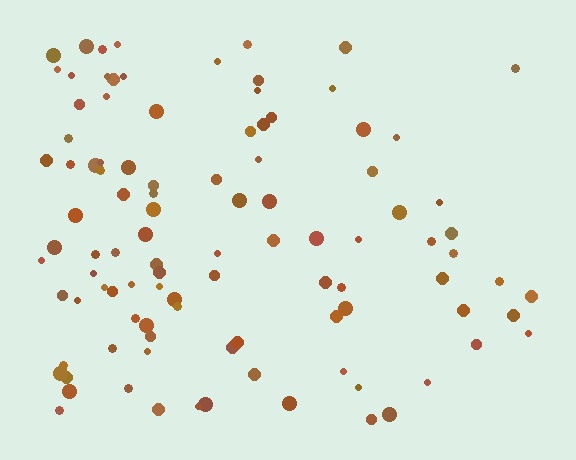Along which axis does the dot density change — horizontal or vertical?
Horizontal.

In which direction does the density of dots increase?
From right to left, with the left side densest.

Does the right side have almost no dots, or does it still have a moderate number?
Still a moderate number, just noticeably fewer than the left.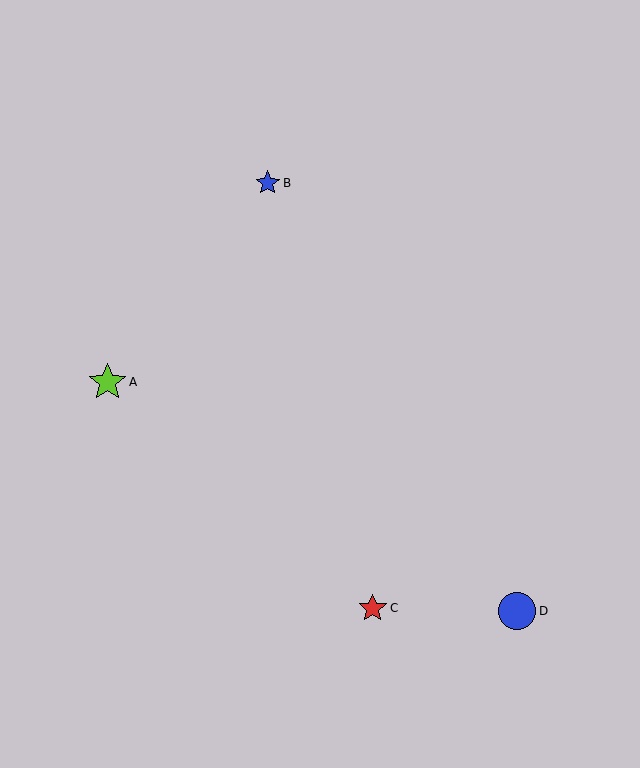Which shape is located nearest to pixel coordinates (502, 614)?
The blue circle (labeled D) at (517, 611) is nearest to that location.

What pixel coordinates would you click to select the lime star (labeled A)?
Click at (107, 382) to select the lime star A.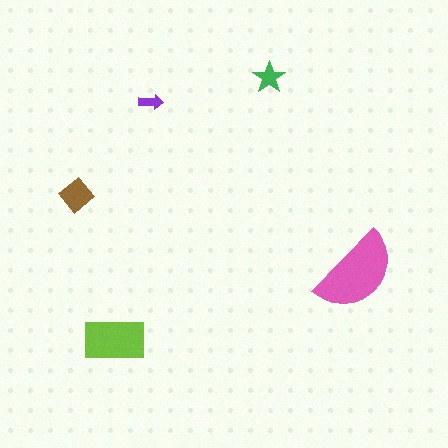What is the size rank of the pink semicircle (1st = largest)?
1st.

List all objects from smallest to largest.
The purple arrow, the green star, the brown diamond, the lime rectangle, the pink semicircle.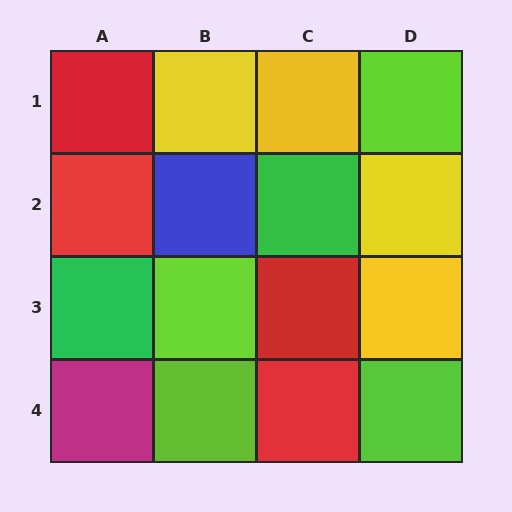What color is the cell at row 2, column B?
Blue.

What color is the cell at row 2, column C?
Green.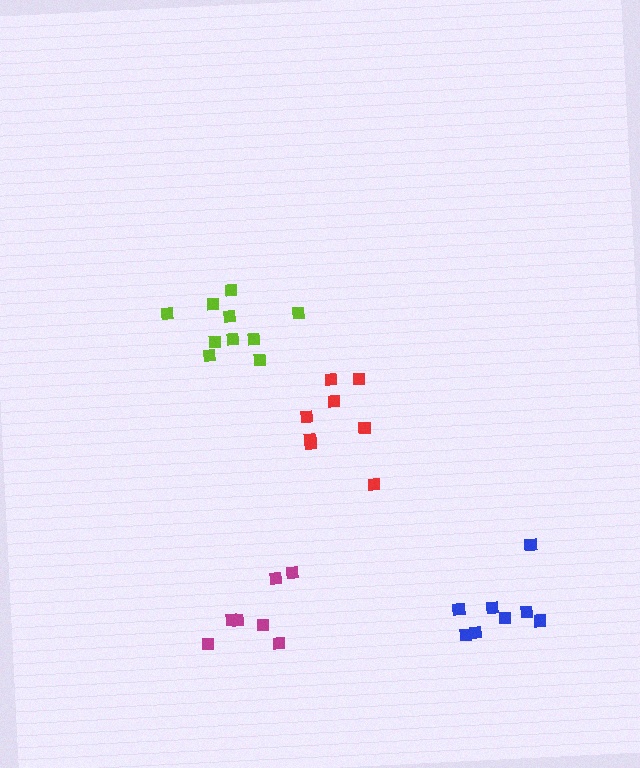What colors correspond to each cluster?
The clusters are colored: lime, magenta, blue, red.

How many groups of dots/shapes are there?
There are 4 groups.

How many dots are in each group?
Group 1: 10 dots, Group 2: 7 dots, Group 3: 8 dots, Group 4: 8 dots (33 total).